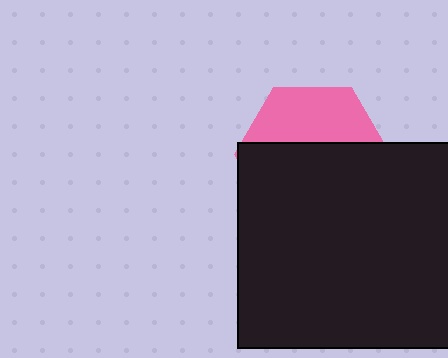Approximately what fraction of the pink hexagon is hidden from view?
Roughly 63% of the pink hexagon is hidden behind the black rectangle.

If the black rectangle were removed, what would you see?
You would see the complete pink hexagon.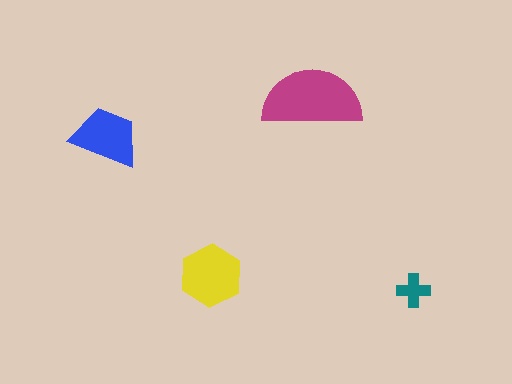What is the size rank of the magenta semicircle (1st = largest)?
1st.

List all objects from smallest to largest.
The teal cross, the blue trapezoid, the yellow hexagon, the magenta semicircle.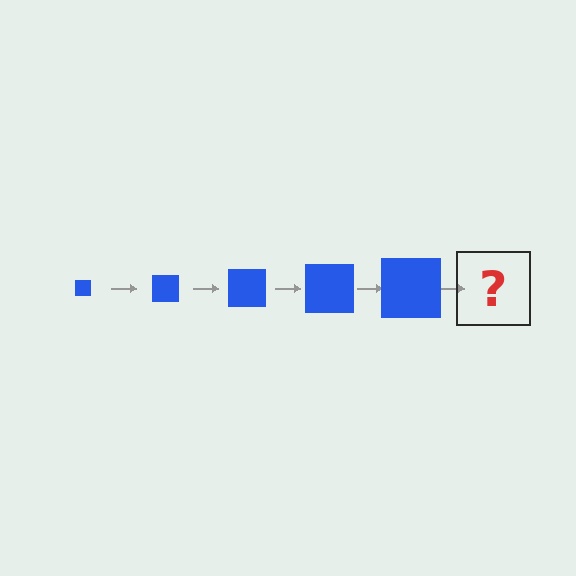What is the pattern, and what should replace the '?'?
The pattern is that the square gets progressively larger each step. The '?' should be a blue square, larger than the previous one.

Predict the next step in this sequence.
The next step is a blue square, larger than the previous one.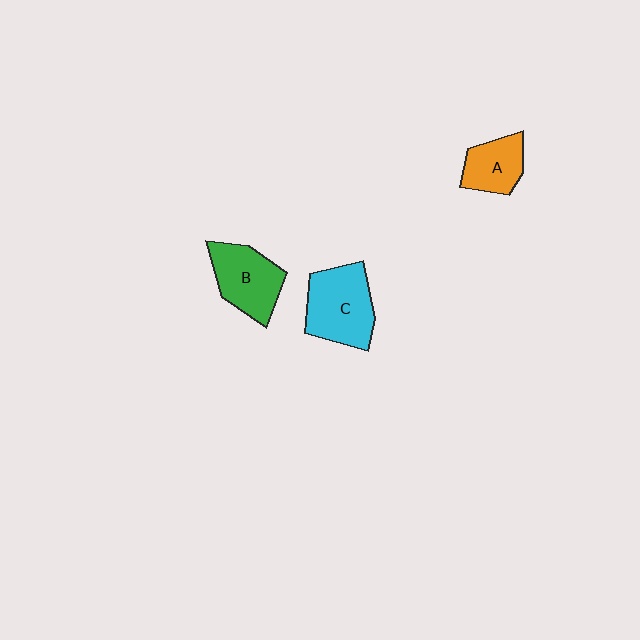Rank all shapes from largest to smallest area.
From largest to smallest: C (cyan), B (green), A (orange).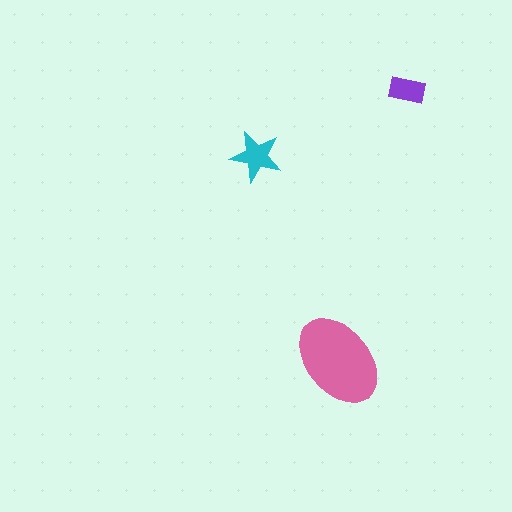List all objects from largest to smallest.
The pink ellipse, the cyan star, the purple rectangle.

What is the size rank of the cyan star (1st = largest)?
2nd.